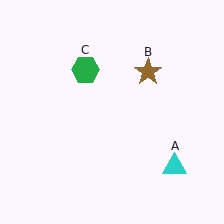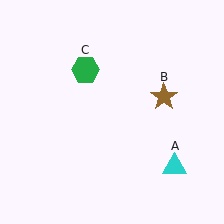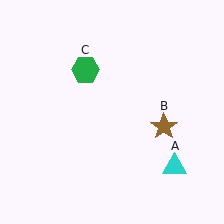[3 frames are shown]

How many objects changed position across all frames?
1 object changed position: brown star (object B).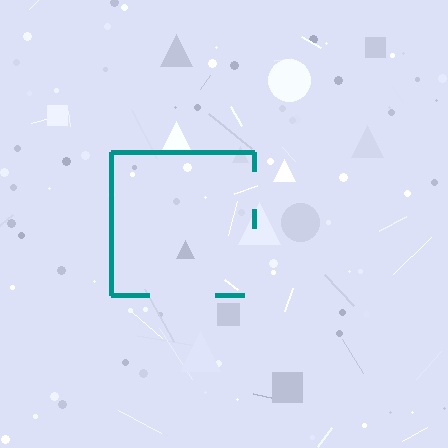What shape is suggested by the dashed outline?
The dashed outline suggests a square.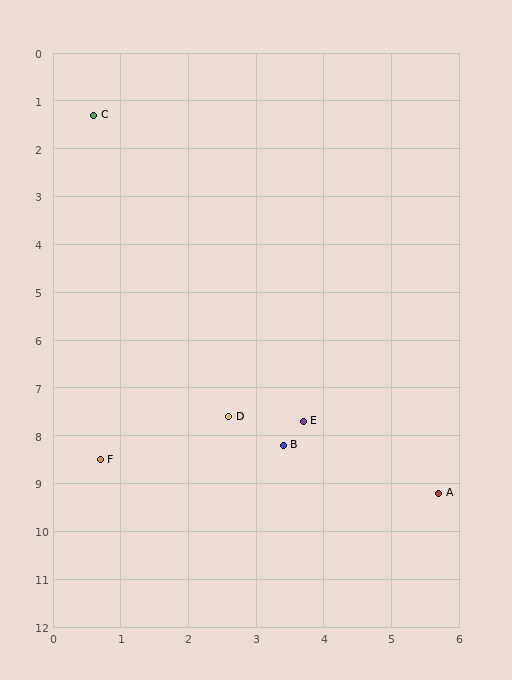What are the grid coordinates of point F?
Point F is at approximately (0.7, 8.5).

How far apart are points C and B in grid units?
Points C and B are about 7.4 grid units apart.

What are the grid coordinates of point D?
Point D is at approximately (2.6, 7.6).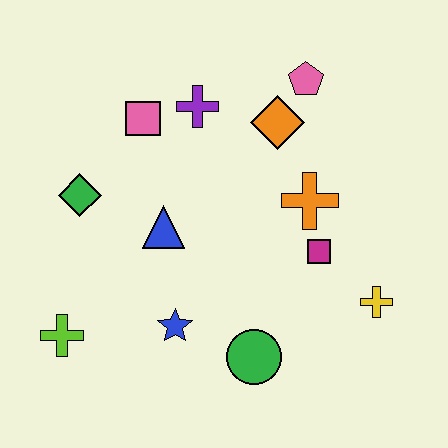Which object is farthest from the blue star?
The pink pentagon is farthest from the blue star.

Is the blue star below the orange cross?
Yes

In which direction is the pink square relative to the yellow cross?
The pink square is to the left of the yellow cross.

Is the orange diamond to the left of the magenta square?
Yes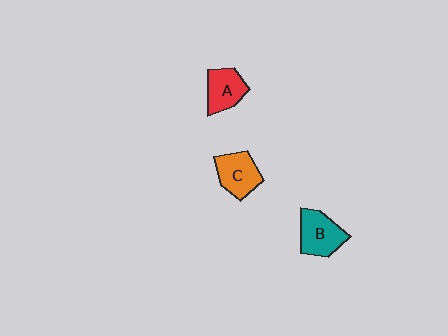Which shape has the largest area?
Shape B (teal).